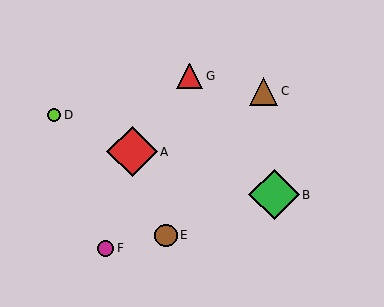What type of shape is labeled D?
Shape D is a lime circle.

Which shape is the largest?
The red diamond (labeled A) is the largest.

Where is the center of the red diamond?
The center of the red diamond is at (132, 152).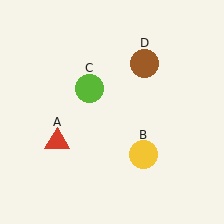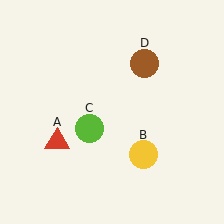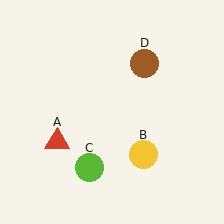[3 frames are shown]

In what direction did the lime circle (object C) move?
The lime circle (object C) moved down.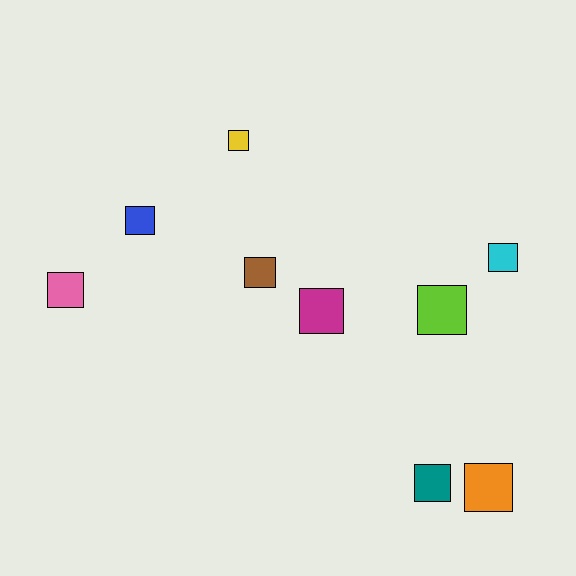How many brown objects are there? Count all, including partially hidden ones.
There is 1 brown object.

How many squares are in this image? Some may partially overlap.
There are 9 squares.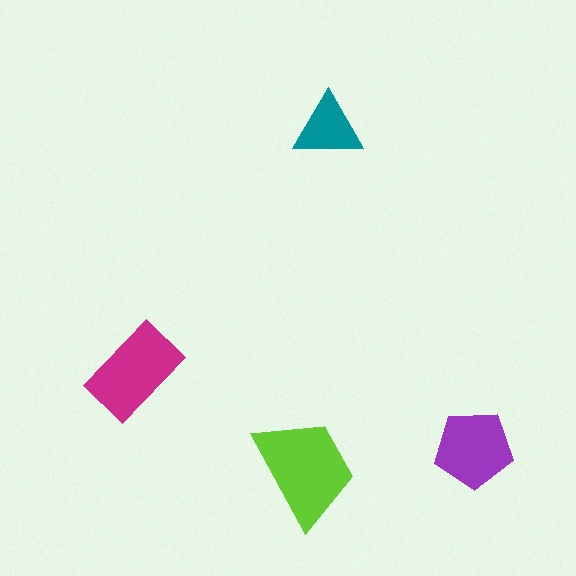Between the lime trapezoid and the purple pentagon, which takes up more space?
The lime trapezoid.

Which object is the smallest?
The teal triangle.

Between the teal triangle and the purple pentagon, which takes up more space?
The purple pentagon.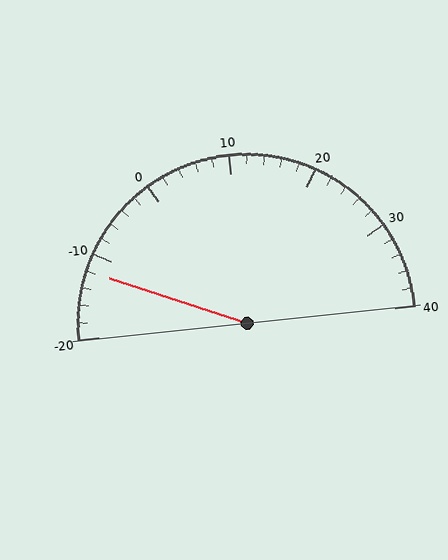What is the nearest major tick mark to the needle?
The nearest major tick mark is -10.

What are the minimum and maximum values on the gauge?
The gauge ranges from -20 to 40.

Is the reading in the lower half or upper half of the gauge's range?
The reading is in the lower half of the range (-20 to 40).